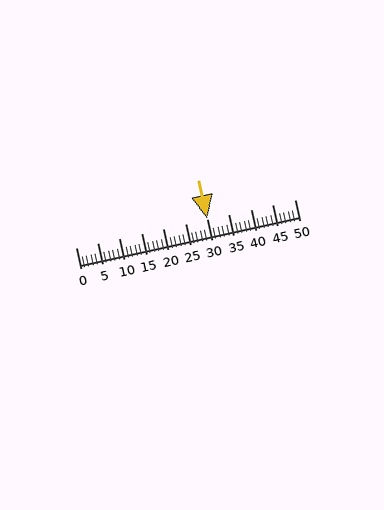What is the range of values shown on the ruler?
The ruler shows values from 0 to 50.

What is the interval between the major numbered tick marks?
The major tick marks are spaced 5 units apart.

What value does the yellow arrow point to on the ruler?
The yellow arrow points to approximately 30.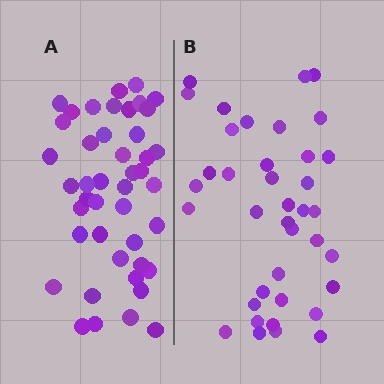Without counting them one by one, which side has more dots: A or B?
Region A (the left region) has more dots.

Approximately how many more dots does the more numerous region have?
Region A has about 6 more dots than region B.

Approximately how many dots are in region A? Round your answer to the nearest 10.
About 40 dots. (The exact count is 44, which rounds to 40.)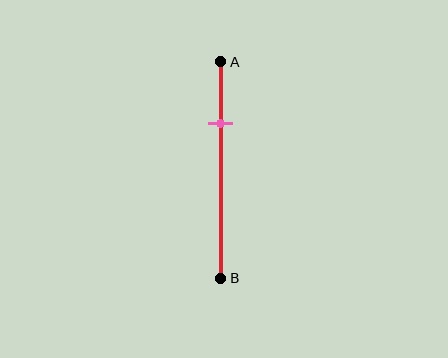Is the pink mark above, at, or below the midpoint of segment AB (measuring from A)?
The pink mark is above the midpoint of segment AB.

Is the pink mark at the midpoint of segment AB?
No, the mark is at about 30% from A, not at the 50% midpoint.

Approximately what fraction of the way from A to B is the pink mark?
The pink mark is approximately 30% of the way from A to B.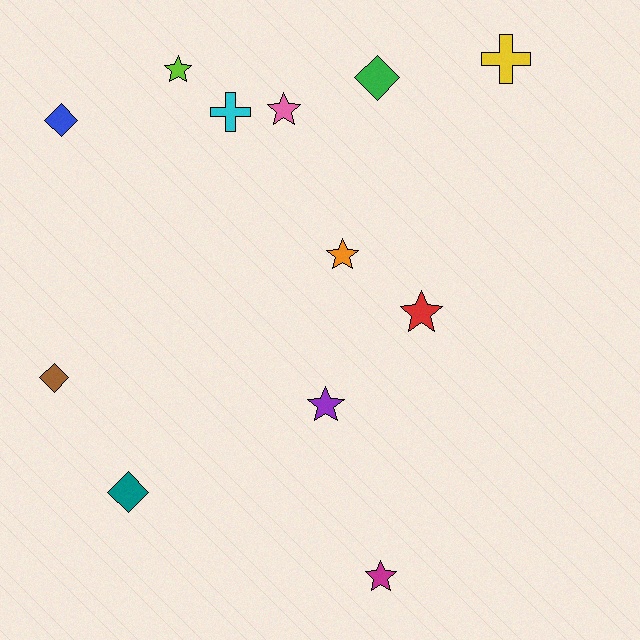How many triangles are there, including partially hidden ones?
There are no triangles.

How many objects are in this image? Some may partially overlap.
There are 12 objects.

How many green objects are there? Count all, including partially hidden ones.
There is 1 green object.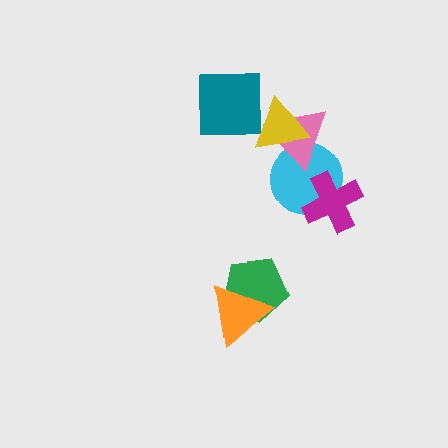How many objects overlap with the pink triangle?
2 objects overlap with the pink triangle.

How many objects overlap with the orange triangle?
1 object overlaps with the orange triangle.